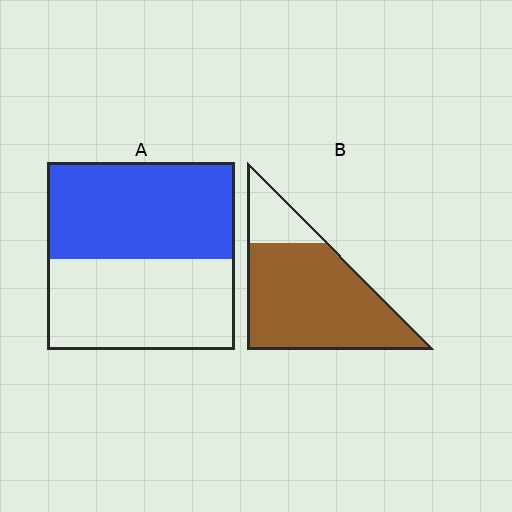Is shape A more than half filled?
Roughly half.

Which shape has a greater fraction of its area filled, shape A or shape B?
Shape B.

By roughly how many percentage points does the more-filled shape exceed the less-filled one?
By roughly 30 percentage points (B over A).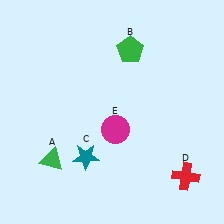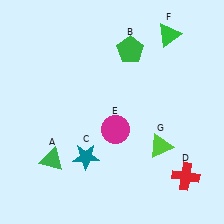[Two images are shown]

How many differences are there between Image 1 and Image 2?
There are 2 differences between the two images.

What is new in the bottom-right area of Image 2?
A lime triangle (G) was added in the bottom-right area of Image 2.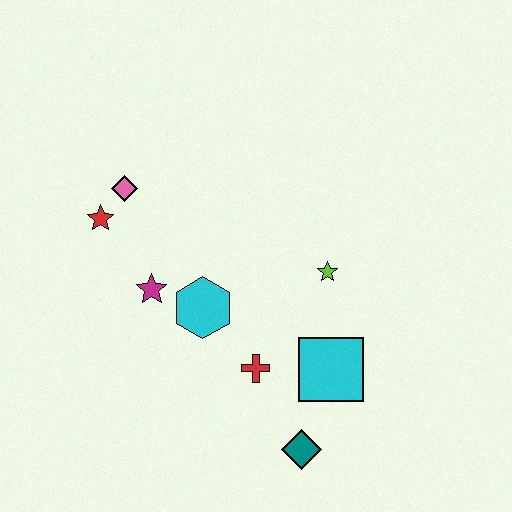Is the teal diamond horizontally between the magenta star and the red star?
No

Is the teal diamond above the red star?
No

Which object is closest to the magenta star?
The cyan hexagon is closest to the magenta star.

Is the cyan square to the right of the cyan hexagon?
Yes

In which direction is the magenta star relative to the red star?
The magenta star is below the red star.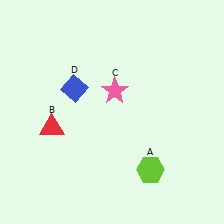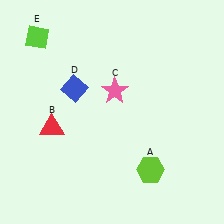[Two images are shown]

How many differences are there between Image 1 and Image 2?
There is 1 difference between the two images.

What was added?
A lime diamond (E) was added in Image 2.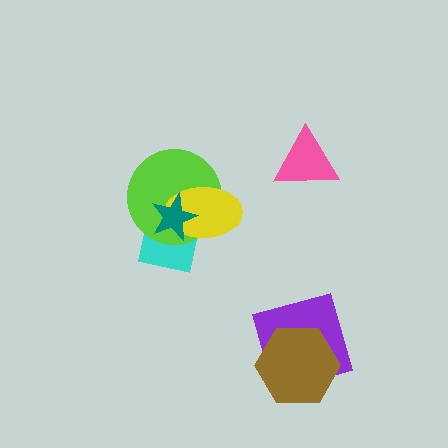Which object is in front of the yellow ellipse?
The teal star is in front of the yellow ellipse.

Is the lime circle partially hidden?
Yes, it is partially covered by another shape.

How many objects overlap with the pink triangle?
0 objects overlap with the pink triangle.